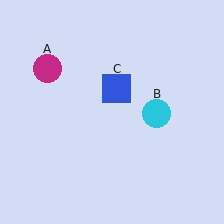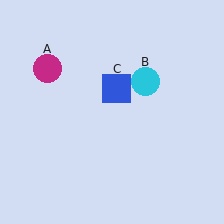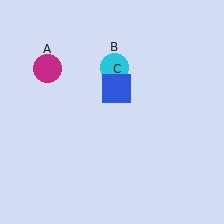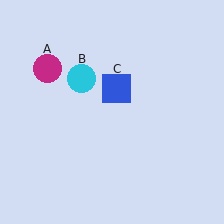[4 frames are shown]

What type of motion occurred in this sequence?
The cyan circle (object B) rotated counterclockwise around the center of the scene.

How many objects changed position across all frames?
1 object changed position: cyan circle (object B).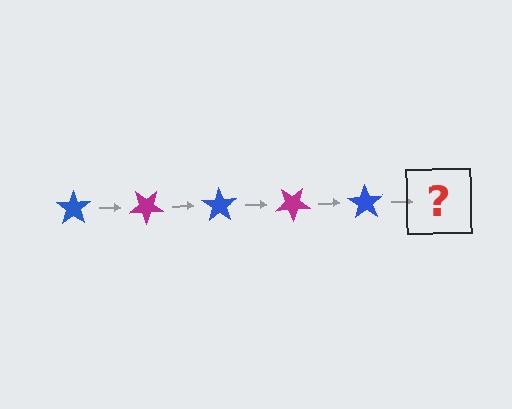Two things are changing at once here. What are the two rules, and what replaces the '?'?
The two rules are that it rotates 35 degrees each step and the color cycles through blue and magenta. The '?' should be a magenta star, rotated 175 degrees from the start.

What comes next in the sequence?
The next element should be a magenta star, rotated 175 degrees from the start.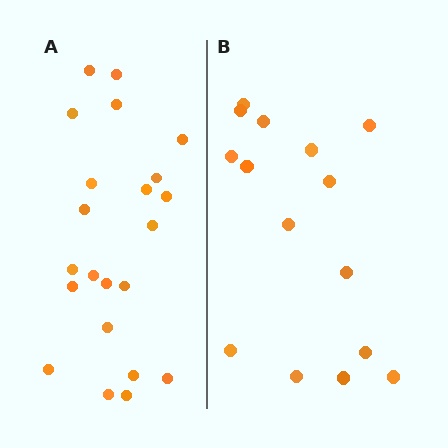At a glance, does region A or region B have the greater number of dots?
Region A (the left region) has more dots.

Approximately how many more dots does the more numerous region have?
Region A has roughly 8 or so more dots than region B.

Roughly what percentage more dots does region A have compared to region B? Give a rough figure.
About 45% more.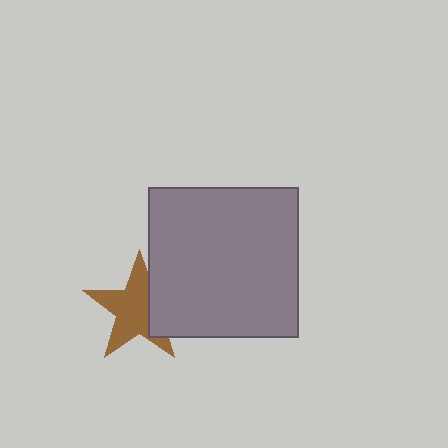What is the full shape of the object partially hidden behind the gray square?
The partially hidden object is a brown star.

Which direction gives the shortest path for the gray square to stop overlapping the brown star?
Moving right gives the shortest separation.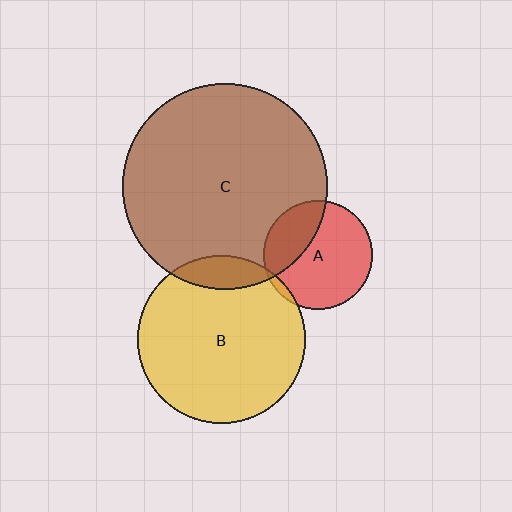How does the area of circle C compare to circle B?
Approximately 1.5 times.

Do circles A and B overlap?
Yes.